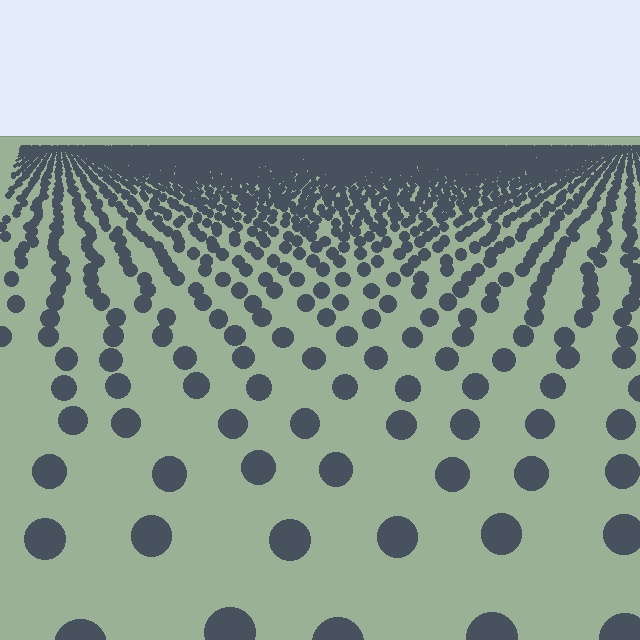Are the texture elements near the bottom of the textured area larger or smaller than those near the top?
Larger. Near the bottom, elements are closer to the viewer and appear at a bigger on-screen size.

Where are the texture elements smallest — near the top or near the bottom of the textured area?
Near the top.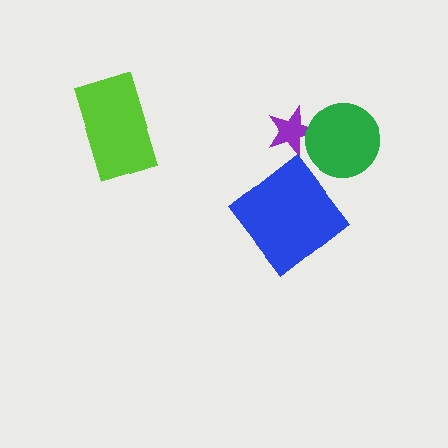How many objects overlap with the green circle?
1 object overlaps with the green circle.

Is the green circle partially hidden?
No, no other shape covers it.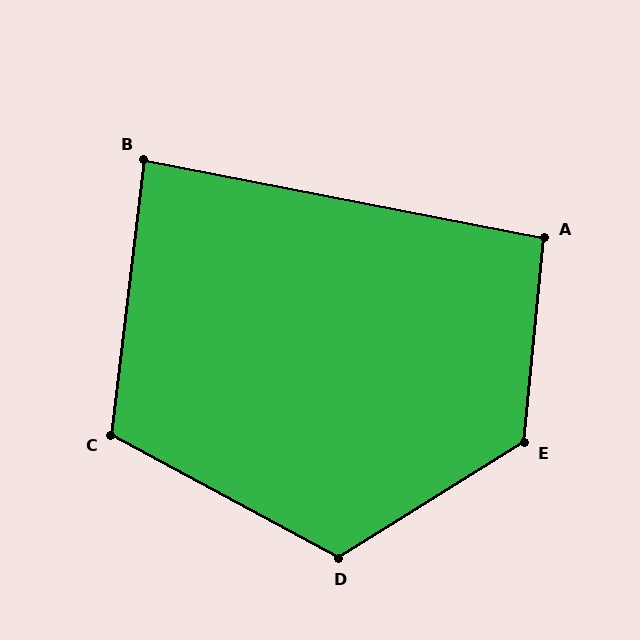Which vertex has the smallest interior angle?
B, at approximately 86 degrees.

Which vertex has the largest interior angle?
E, at approximately 127 degrees.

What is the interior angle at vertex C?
Approximately 112 degrees (obtuse).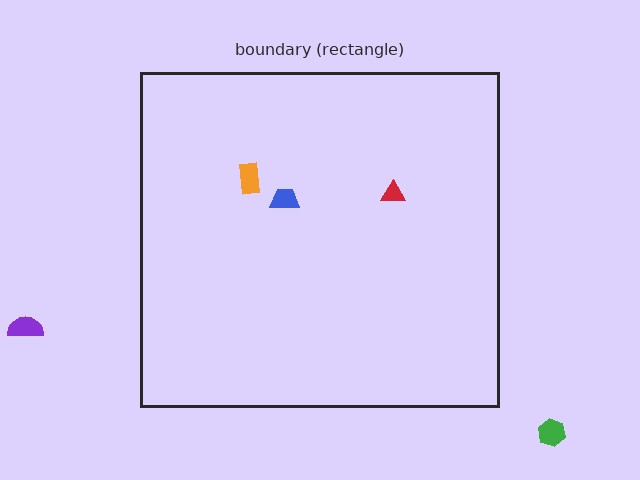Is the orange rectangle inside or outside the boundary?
Inside.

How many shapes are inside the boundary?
3 inside, 2 outside.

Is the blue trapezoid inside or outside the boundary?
Inside.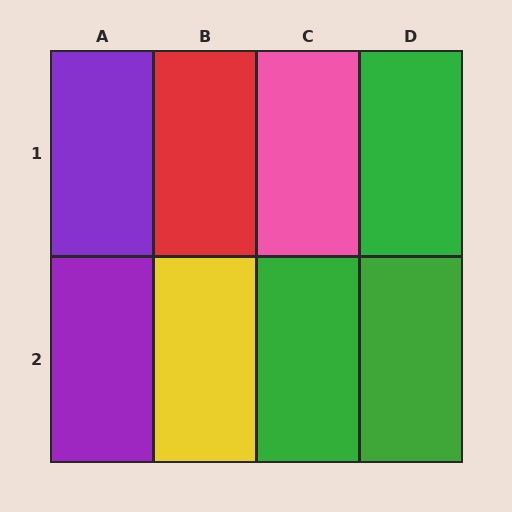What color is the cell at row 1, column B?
Red.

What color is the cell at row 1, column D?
Green.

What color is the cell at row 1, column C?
Pink.